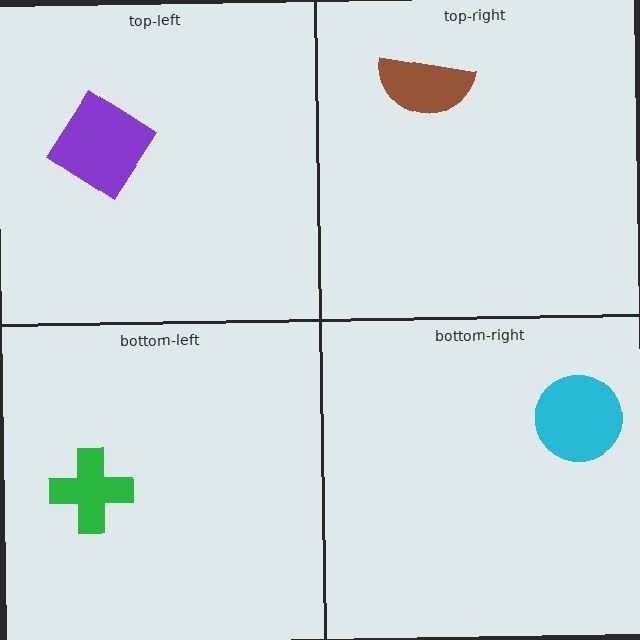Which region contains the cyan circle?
The bottom-right region.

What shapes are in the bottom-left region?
The green cross.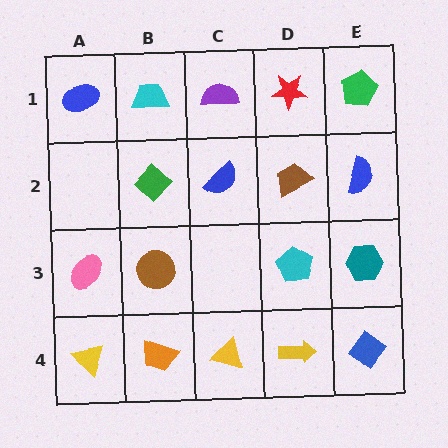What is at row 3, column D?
A cyan pentagon.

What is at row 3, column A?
A pink ellipse.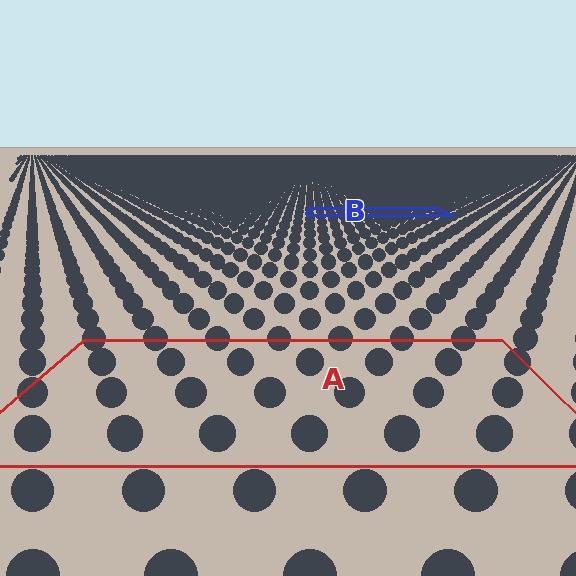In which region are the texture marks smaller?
The texture marks are smaller in region B, because it is farther away.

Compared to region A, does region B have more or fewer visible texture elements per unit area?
Region B has more texture elements per unit area — they are packed more densely because it is farther away.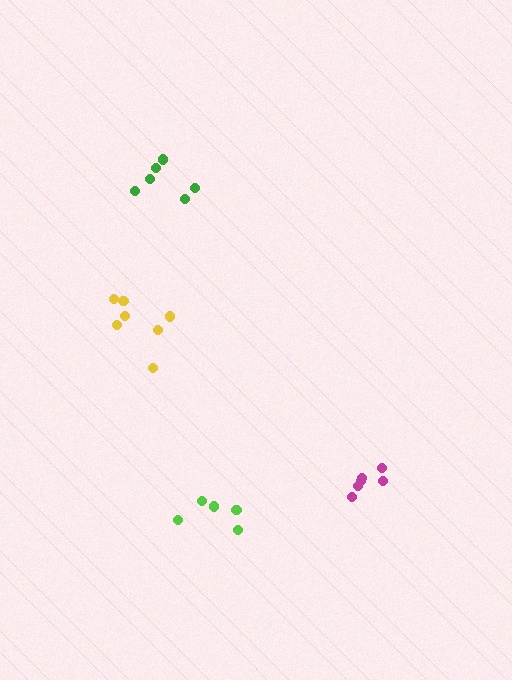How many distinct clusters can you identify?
There are 4 distinct clusters.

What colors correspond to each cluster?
The clusters are colored: lime, magenta, green, yellow.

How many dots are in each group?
Group 1: 5 dots, Group 2: 6 dots, Group 3: 6 dots, Group 4: 7 dots (24 total).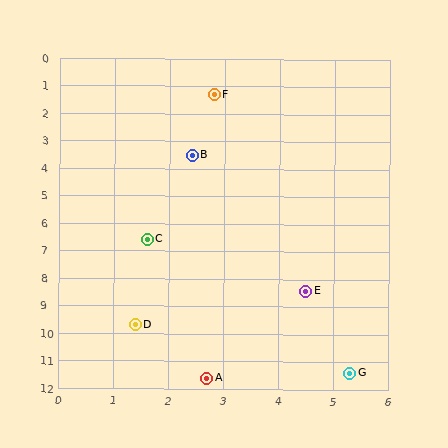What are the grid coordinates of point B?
Point B is at approximately (2.4, 3.5).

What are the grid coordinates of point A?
Point A is at approximately (2.7, 11.6).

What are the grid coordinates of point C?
Point C is at approximately (1.6, 6.6).